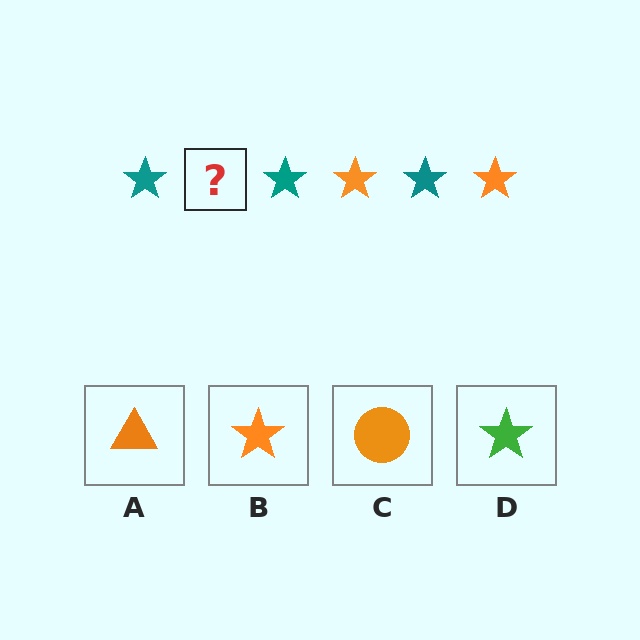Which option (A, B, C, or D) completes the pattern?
B.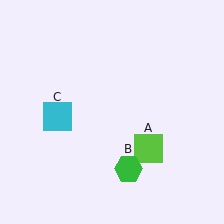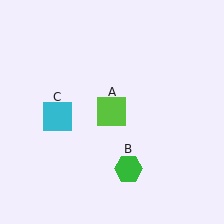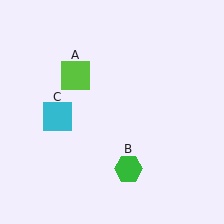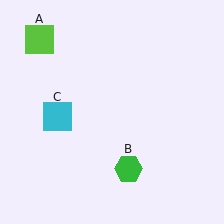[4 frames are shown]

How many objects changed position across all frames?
1 object changed position: lime square (object A).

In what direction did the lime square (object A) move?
The lime square (object A) moved up and to the left.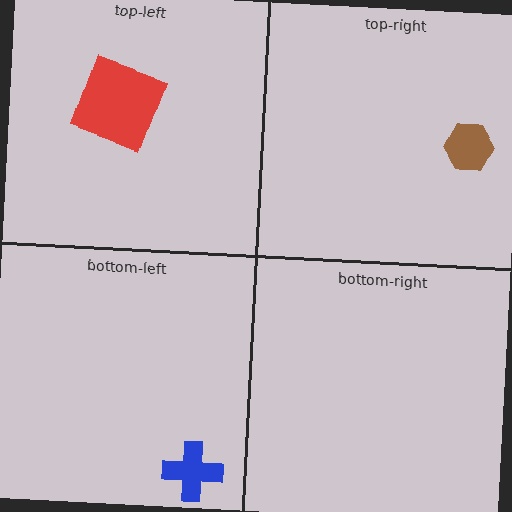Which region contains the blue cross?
The bottom-left region.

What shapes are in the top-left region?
The red square.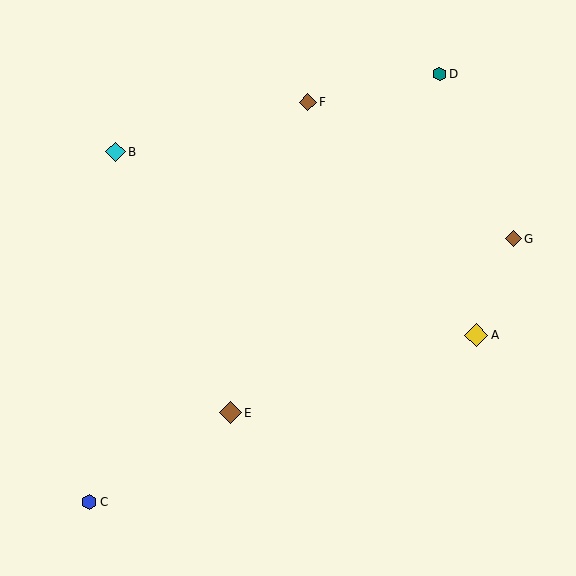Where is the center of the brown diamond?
The center of the brown diamond is at (230, 413).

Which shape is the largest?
The yellow diamond (labeled A) is the largest.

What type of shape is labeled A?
Shape A is a yellow diamond.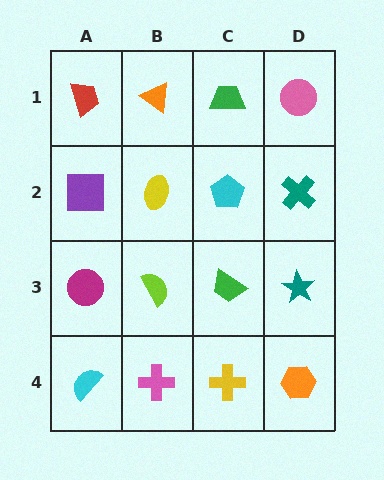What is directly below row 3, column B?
A pink cross.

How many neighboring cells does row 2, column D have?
3.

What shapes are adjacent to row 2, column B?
An orange triangle (row 1, column B), a lime semicircle (row 3, column B), a purple square (row 2, column A), a cyan pentagon (row 2, column C).